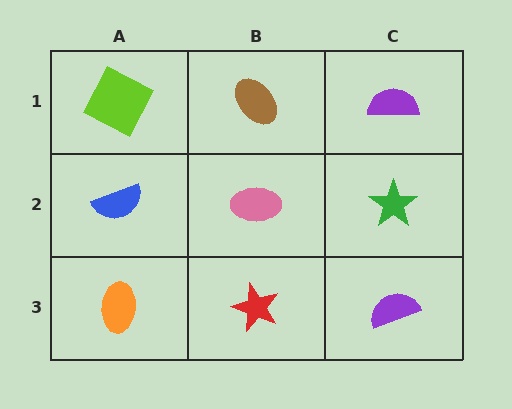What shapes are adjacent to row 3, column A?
A blue semicircle (row 2, column A), a red star (row 3, column B).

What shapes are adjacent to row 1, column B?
A pink ellipse (row 2, column B), a lime square (row 1, column A), a purple semicircle (row 1, column C).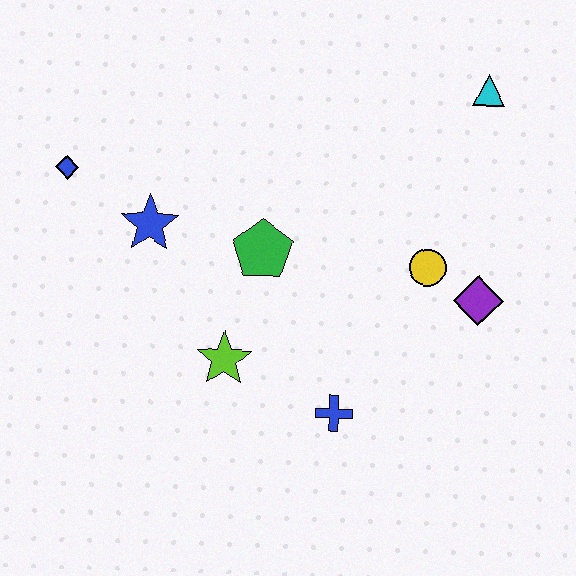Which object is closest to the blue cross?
The lime star is closest to the blue cross.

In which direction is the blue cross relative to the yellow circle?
The blue cross is below the yellow circle.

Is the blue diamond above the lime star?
Yes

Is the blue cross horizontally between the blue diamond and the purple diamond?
Yes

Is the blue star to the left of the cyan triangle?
Yes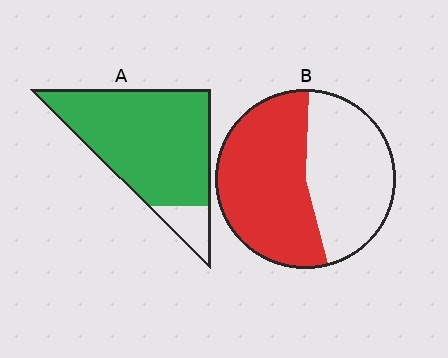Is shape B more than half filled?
Yes.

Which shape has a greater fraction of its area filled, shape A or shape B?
Shape A.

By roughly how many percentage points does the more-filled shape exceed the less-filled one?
By roughly 35 percentage points (A over B).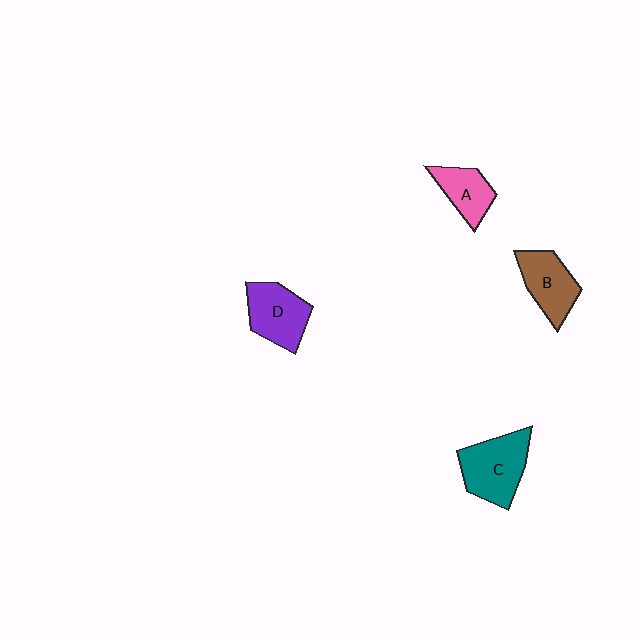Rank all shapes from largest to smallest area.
From largest to smallest: C (teal), D (purple), B (brown), A (pink).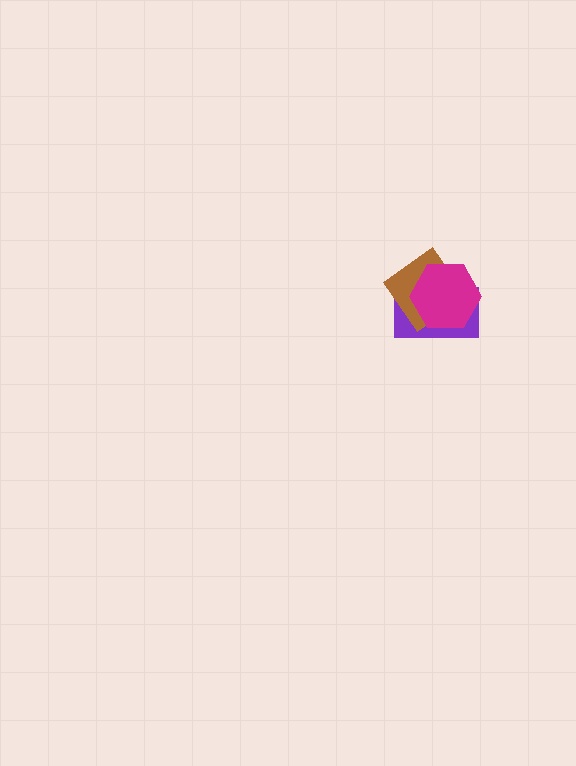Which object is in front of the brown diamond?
The magenta hexagon is in front of the brown diamond.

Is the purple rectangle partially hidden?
Yes, it is partially covered by another shape.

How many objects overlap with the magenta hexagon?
2 objects overlap with the magenta hexagon.